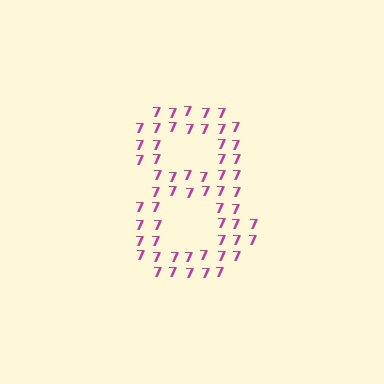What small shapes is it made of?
It is made of small digit 7's.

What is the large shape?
The large shape is the digit 8.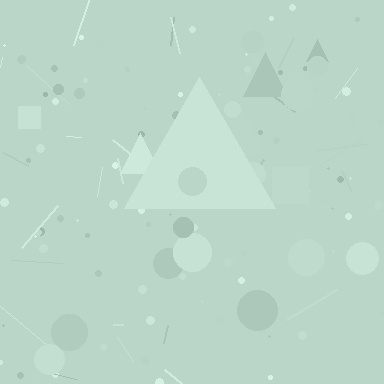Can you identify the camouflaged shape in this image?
The camouflaged shape is a triangle.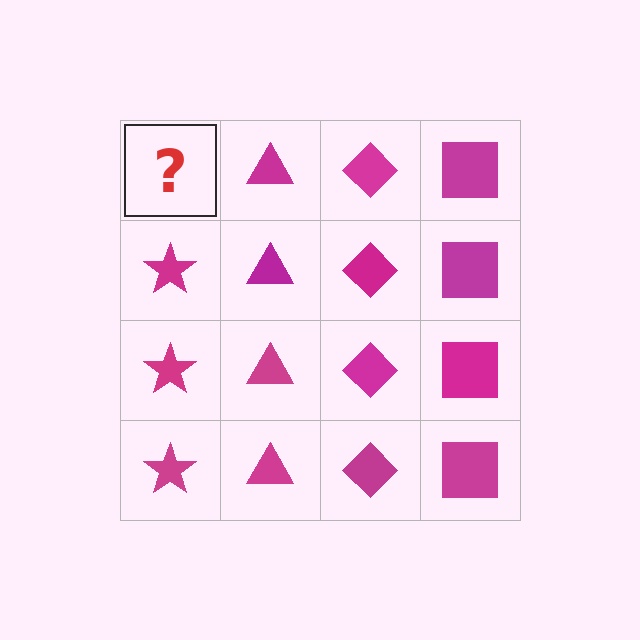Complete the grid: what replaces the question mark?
The question mark should be replaced with a magenta star.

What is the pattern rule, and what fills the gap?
The rule is that each column has a consistent shape. The gap should be filled with a magenta star.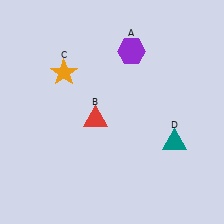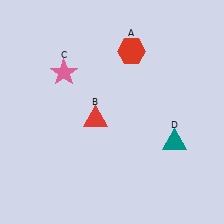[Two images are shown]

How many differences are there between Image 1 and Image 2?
There are 2 differences between the two images.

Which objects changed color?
A changed from purple to red. C changed from orange to pink.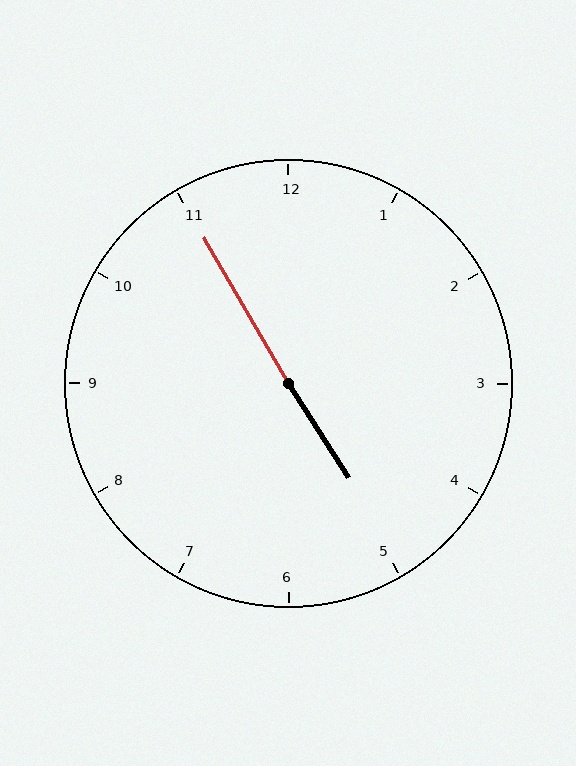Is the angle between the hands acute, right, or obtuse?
It is obtuse.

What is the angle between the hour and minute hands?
Approximately 178 degrees.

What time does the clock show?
4:55.